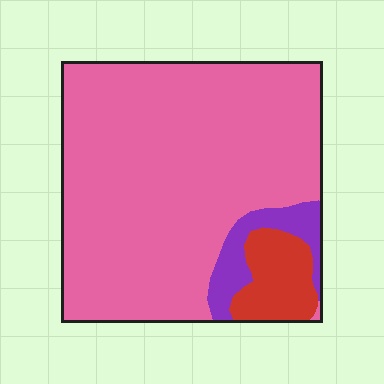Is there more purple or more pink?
Pink.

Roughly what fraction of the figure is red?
Red takes up about one tenth (1/10) of the figure.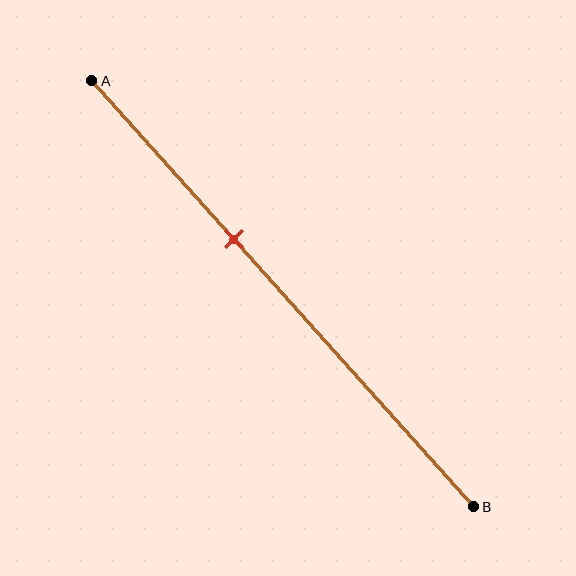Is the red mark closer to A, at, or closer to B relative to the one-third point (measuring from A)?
The red mark is closer to point B than the one-third point of segment AB.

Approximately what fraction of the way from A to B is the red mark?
The red mark is approximately 35% of the way from A to B.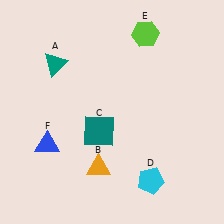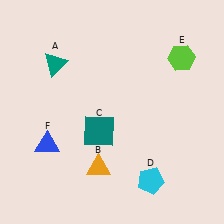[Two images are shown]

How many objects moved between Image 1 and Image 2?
1 object moved between the two images.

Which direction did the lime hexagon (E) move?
The lime hexagon (E) moved right.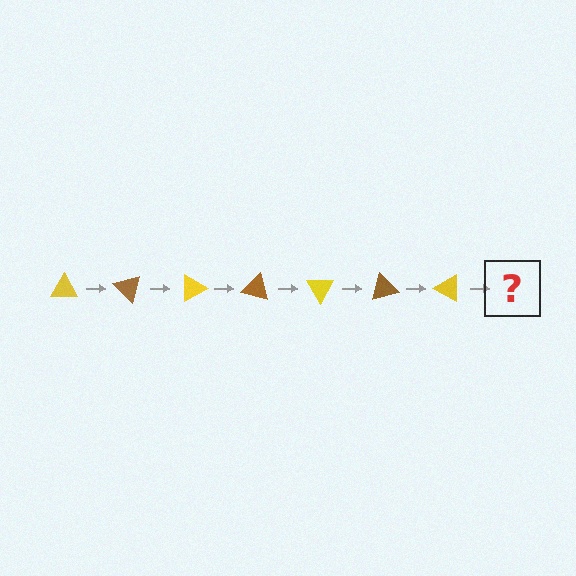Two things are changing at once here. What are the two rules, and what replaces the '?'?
The two rules are that it rotates 45 degrees each step and the color cycles through yellow and brown. The '?' should be a brown triangle, rotated 315 degrees from the start.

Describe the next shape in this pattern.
It should be a brown triangle, rotated 315 degrees from the start.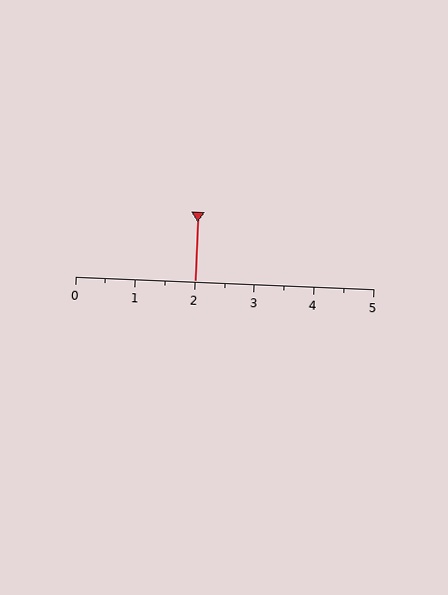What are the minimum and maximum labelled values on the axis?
The axis runs from 0 to 5.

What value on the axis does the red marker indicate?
The marker indicates approximately 2.